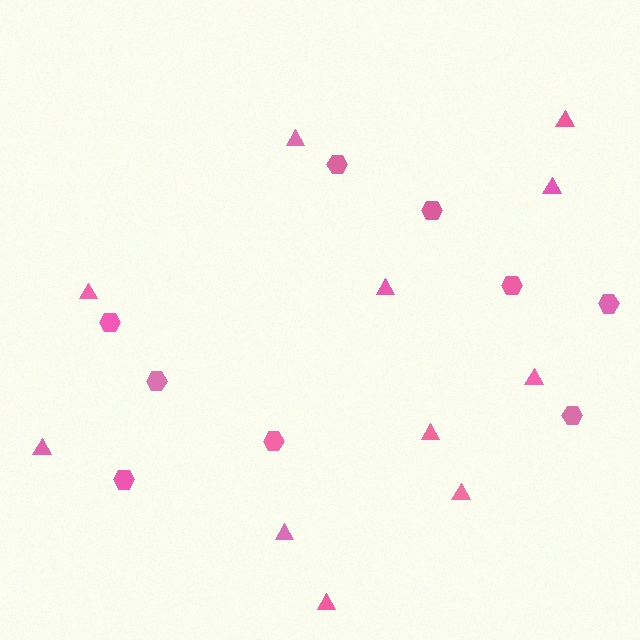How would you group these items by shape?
There are 2 groups: one group of triangles (11) and one group of hexagons (9).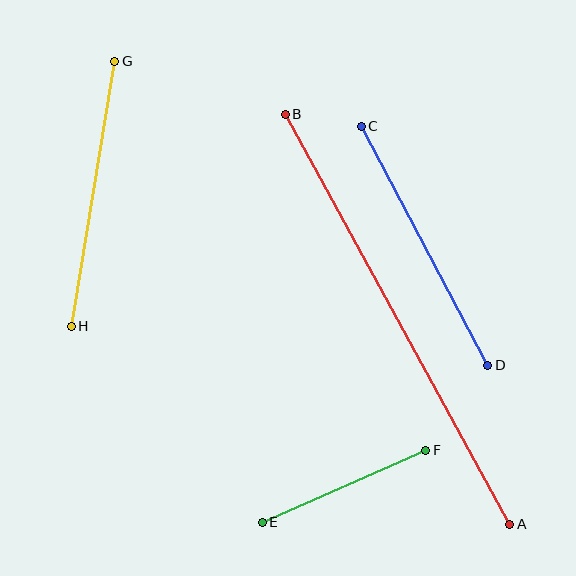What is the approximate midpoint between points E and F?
The midpoint is at approximately (344, 486) pixels.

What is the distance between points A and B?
The distance is approximately 467 pixels.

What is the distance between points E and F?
The distance is approximately 179 pixels.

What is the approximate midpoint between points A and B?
The midpoint is at approximately (397, 319) pixels.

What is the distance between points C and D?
The distance is approximately 270 pixels.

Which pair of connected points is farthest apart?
Points A and B are farthest apart.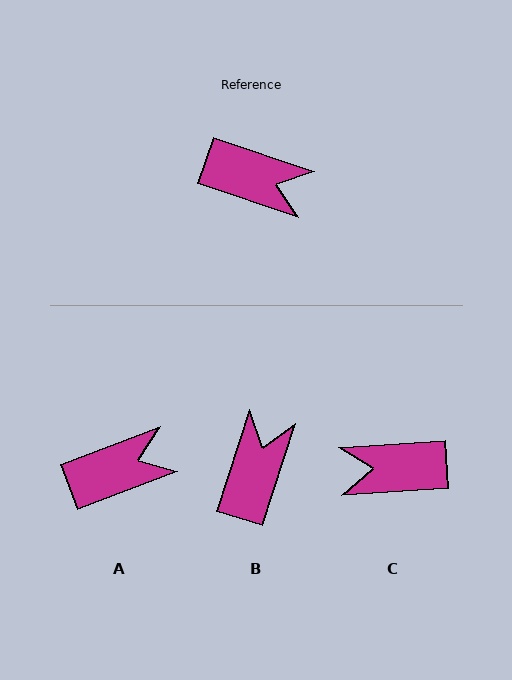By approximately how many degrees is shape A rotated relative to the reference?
Approximately 39 degrees counter-clockwise.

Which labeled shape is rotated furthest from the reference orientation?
C, about 158 degrees away.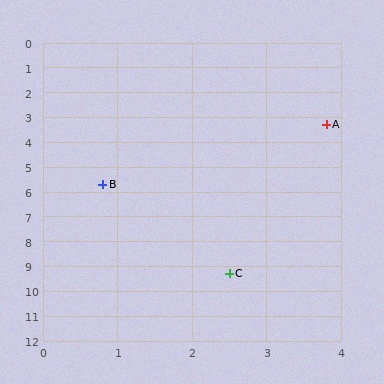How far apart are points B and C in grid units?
Points B and C are about 4.0 grid units apart.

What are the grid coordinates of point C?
Point C is at approximately (2.5, 9.3).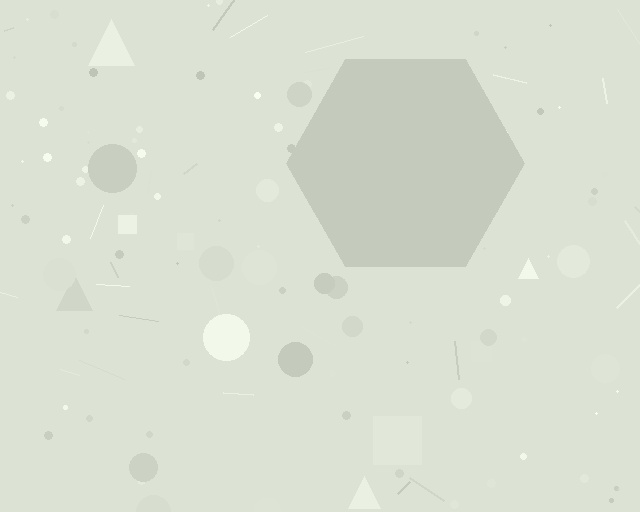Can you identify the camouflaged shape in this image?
The camouflaged shape is a hexagon.